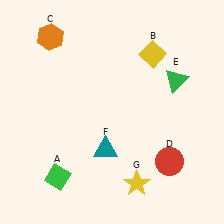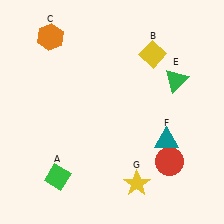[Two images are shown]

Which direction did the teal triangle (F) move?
The teal triangle (F) moved right.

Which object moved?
The teal triangle (F) moved right.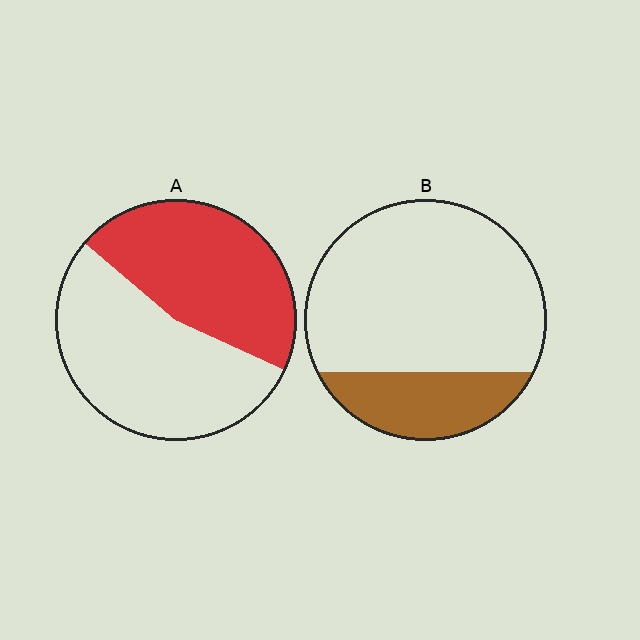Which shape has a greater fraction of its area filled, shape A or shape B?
Shape A.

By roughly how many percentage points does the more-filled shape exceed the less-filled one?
By roughly 20 percentage points (A over B).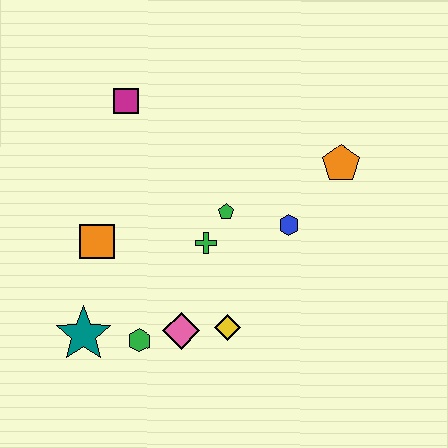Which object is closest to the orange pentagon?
The blue hexagon is closest to the orange pentagon.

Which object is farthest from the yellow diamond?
The magenta square is farthest from the yellow diamond.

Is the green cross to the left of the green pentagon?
Yes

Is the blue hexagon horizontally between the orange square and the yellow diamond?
No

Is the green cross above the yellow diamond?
Yes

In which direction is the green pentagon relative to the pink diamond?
The green pentagon is above the pink diamond.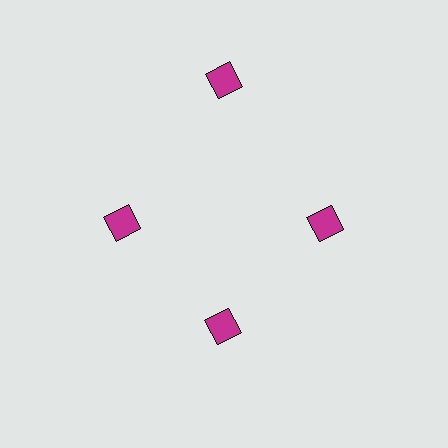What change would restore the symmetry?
The symmetry would be restored by moving it inward, back onto the ring so that all 4 diamonds sit at equal angles and equal distance from the center.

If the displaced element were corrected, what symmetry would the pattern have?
It would have 4-fold rotational symmetry — the pattern would map onto itself every 90 degrees.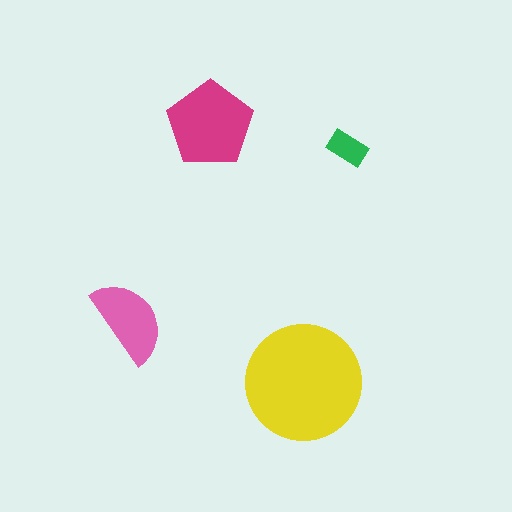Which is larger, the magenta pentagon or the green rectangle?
The magenta pentagon.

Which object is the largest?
The yellow circle.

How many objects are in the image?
There are 4 objects in the image.